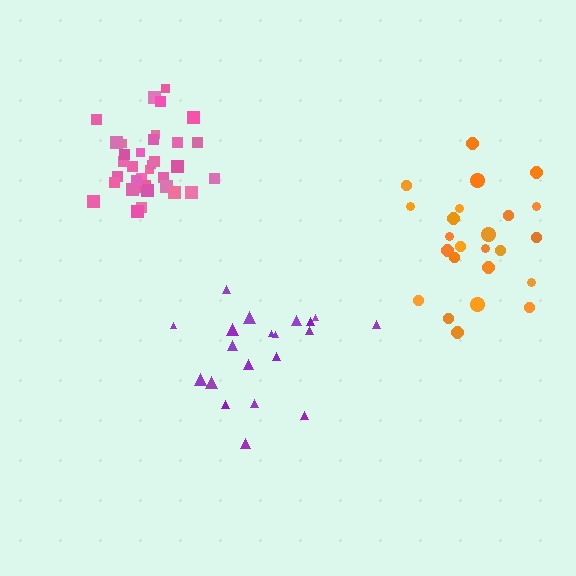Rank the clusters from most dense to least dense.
pink, orange, purple.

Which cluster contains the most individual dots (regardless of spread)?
Pink (34).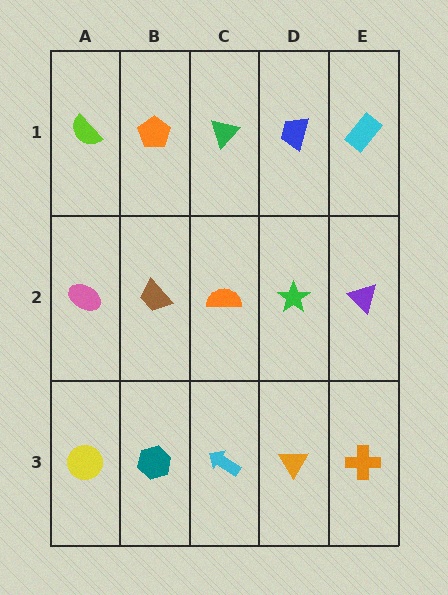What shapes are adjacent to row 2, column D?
A blue trapezoid (row 1, column D), an orange triangle (row 3, column D), an orange semicircle (row 2, column C), a purple triangle (row 2, column E).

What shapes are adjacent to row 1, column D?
A green star (row 2, column D), a green triangle (row 1, column C), a cyan rectangle (row 1, column E).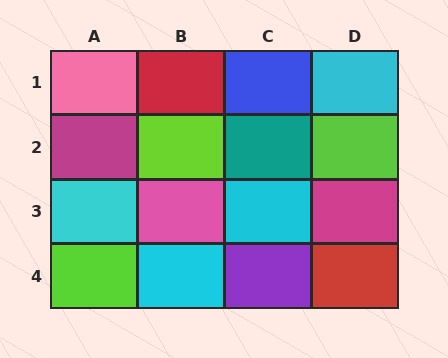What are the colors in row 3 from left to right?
Cyan, pink, cyan, magenta.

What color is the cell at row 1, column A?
Pink.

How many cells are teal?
1 cell is teal.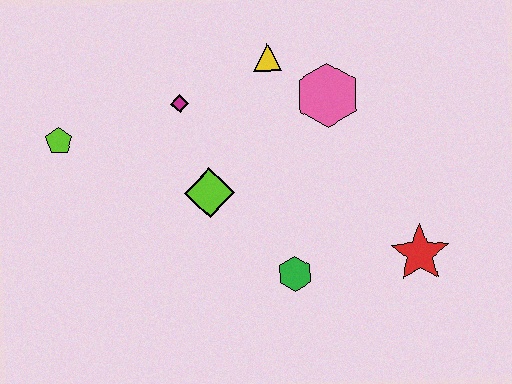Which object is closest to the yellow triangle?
The pink hexagon is closest to the yellow triangle.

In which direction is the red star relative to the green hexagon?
The red star is to the right of the green hexagon.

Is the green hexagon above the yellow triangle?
No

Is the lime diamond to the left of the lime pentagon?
No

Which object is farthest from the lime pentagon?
The red star is farthest from the lime pentagon.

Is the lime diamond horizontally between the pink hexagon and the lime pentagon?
Yes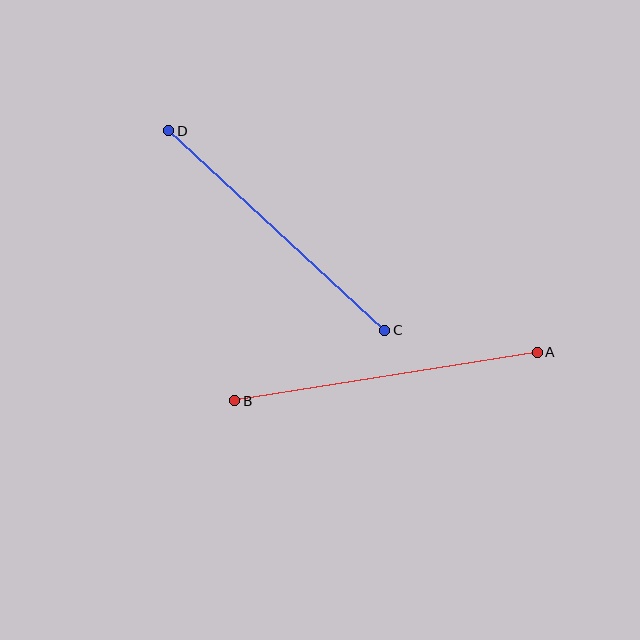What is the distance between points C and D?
The distance is approximately 294 pixels.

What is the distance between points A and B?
The distance is approximately 306 pixels.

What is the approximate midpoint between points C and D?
The midpoint is at approximately (277, 231) pixels.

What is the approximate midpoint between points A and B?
The midpoint is at approximately (386, 376) pixels.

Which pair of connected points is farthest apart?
Points A and B are farthest apart.